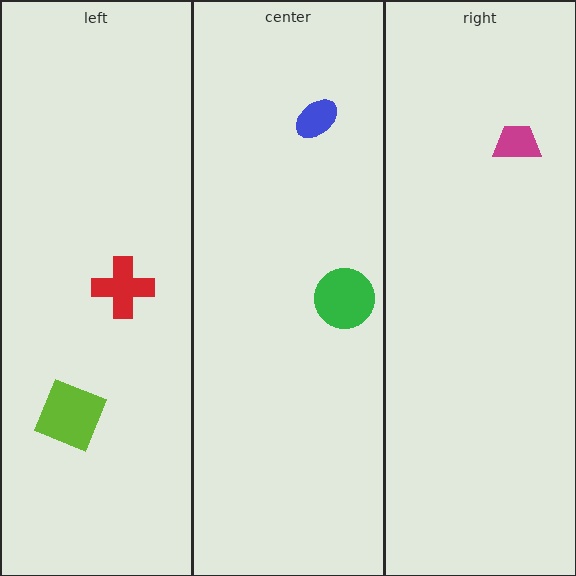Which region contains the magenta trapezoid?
The right region.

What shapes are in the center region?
The blue ellipse, the green circle.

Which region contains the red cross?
The left region.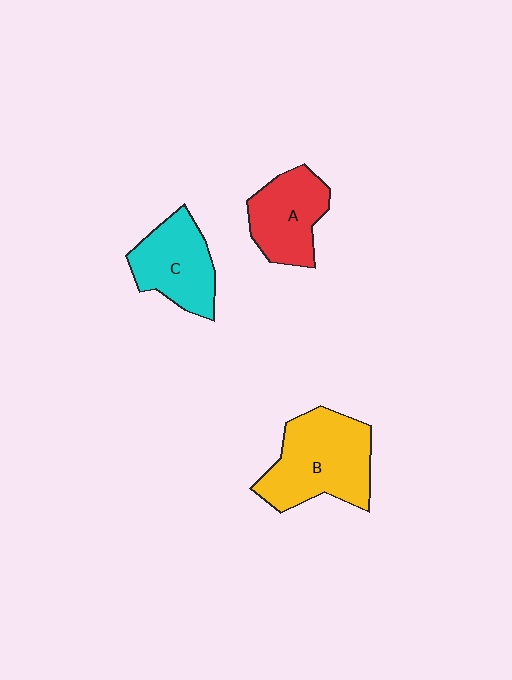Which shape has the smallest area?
Shape A (red).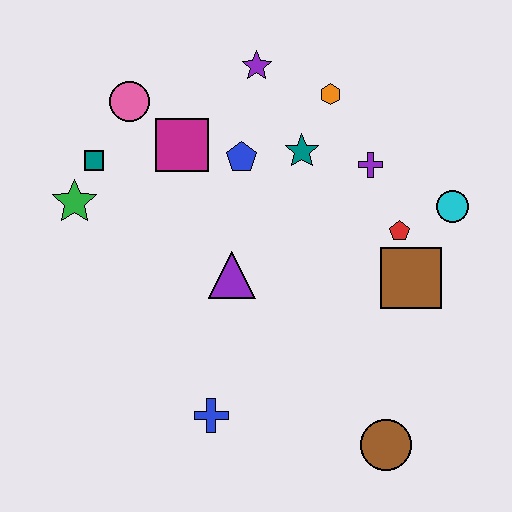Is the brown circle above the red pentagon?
No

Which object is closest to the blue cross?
The purple triangle is closest to the blue cross.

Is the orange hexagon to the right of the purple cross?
No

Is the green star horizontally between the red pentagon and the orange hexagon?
No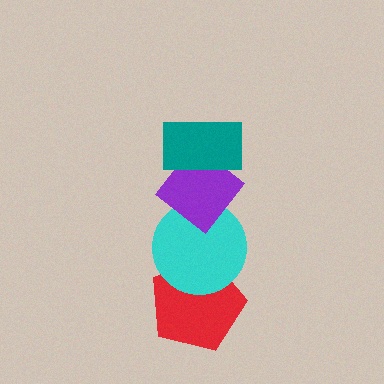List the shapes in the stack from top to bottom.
From top to bottom: the teal rectangle, the purple diamond, the cyan circle, the red pentagon.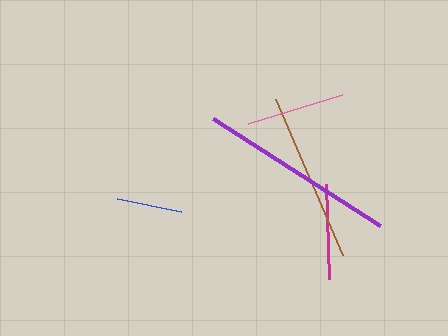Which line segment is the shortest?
The blue line is the shortest at approximately 65 pixels.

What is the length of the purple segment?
The purple segment is approximately 199 pixels long.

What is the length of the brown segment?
The brown segment is approximately 170 pixels long.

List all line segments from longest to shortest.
From longest to shortest: purple, brown, pink, magenta, blue.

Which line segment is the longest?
The purple line is the longest at approximately 199 pixels.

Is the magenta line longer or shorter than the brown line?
The brown line is longer than the magenta line.